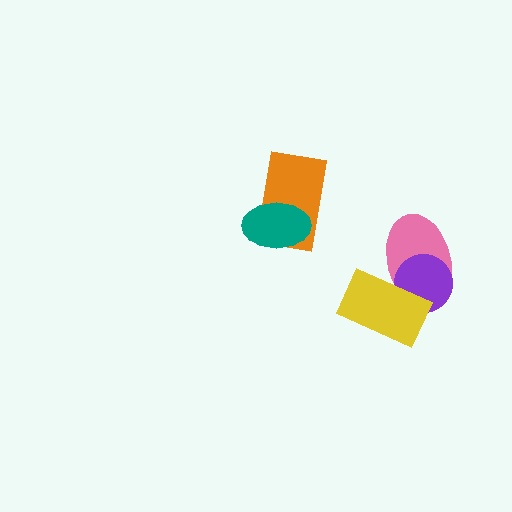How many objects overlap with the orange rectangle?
1 object overlaps with the orange rectangle.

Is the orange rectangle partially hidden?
Yes, it is partially covered by another shape.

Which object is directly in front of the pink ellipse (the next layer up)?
The purple circle is directly in front of the pink ellipse.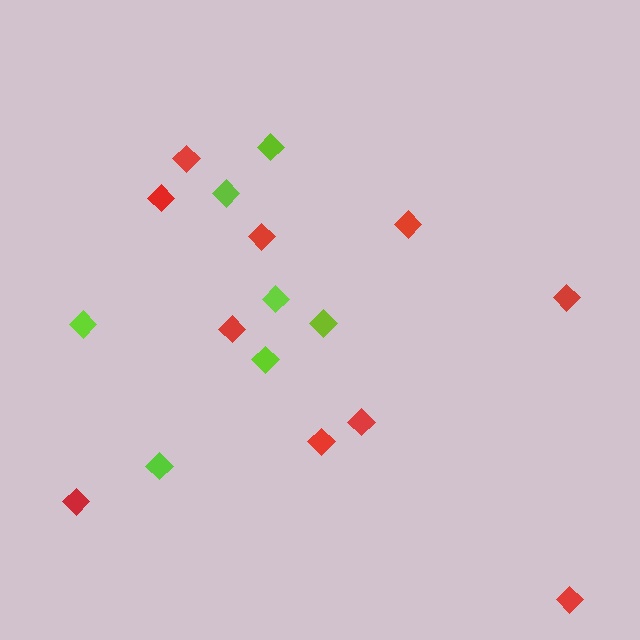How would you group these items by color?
There are 2 groups: one group of red diamonds (10) and one group of lime diamonds (7).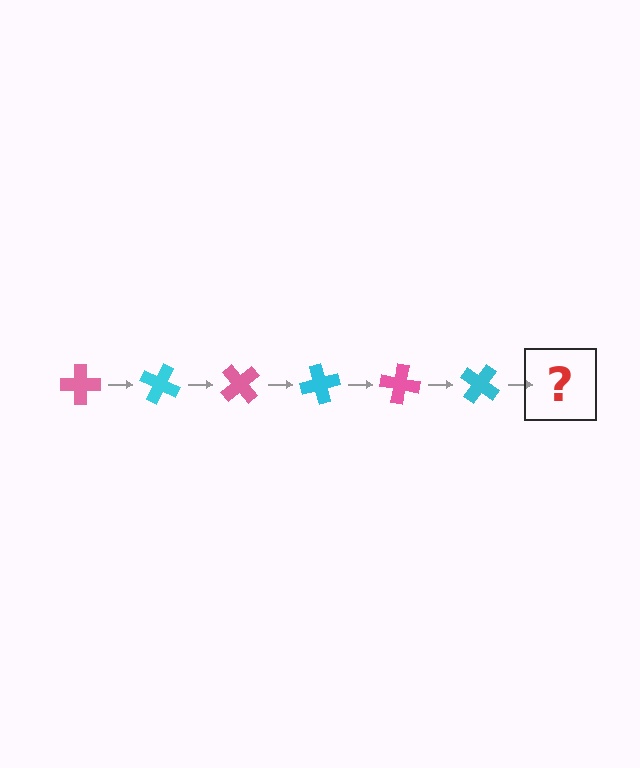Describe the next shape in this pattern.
It should be a pink cross, rotated 150 degrees from the start.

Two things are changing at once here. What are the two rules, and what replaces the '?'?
The two rules are that it rotates 25 degrees each step and the color cycles through pink and cyan. The '?' should be a pink cross, rotated 150 degrees from the start.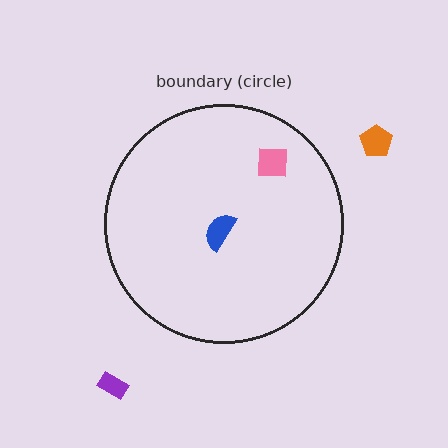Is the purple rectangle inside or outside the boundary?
Outside.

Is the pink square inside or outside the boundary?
Inside.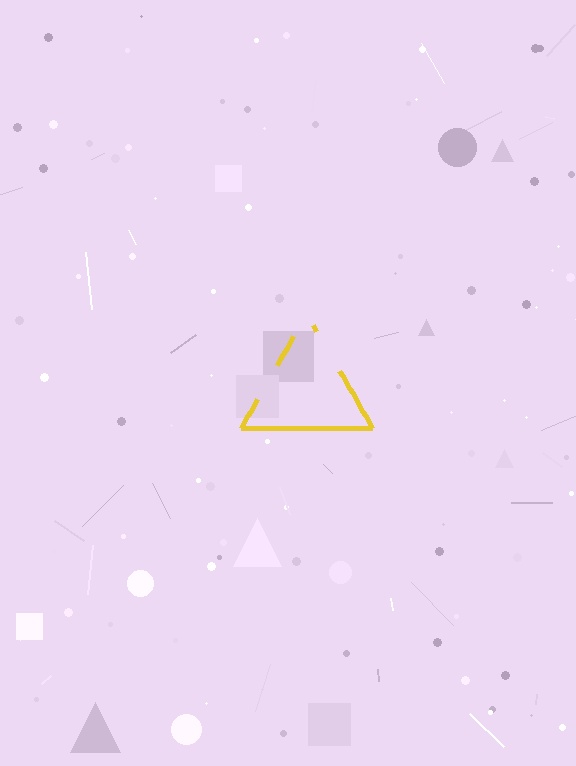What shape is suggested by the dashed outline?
The dashed outline suggests a triangle.